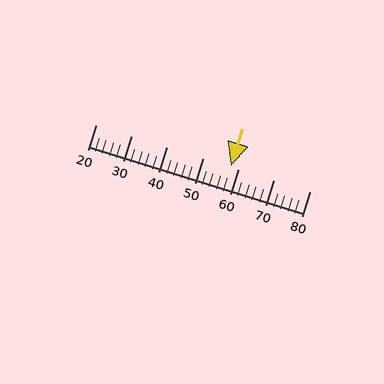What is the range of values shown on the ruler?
The ruler shows values from 20 to 80.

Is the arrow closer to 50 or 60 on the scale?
The arrow is closer to 60.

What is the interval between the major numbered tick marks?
The major tick marks are spaced 10 units apart.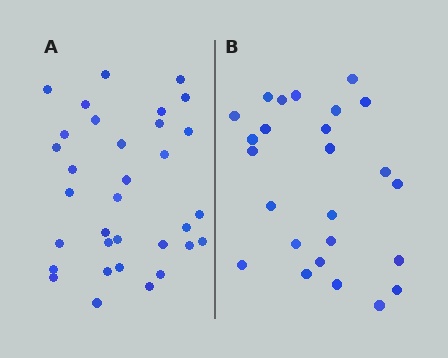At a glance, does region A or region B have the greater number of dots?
Region A (the left region) has more dots.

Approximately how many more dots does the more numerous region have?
Region A has roughly 8 or so more dots than region B.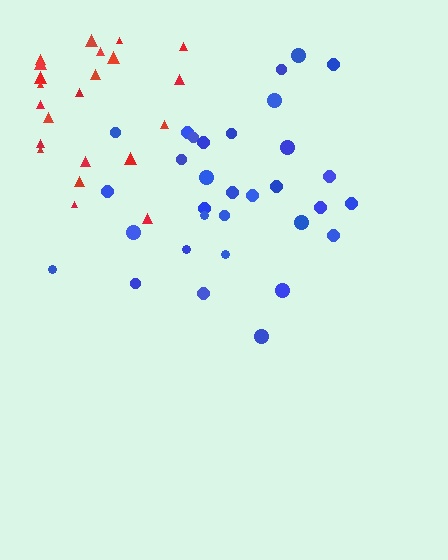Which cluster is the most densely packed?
Blue.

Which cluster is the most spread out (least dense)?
Red.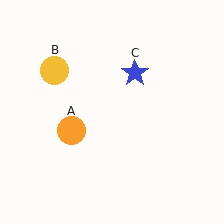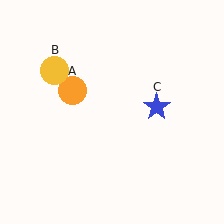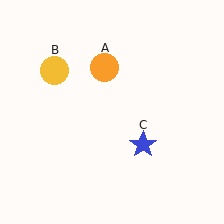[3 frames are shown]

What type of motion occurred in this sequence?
The orange circle (object A), blue star (object C) rotated clockwise around the center of the scene.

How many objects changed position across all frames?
2 objects changed position: orange circle (object A), blue star (object C).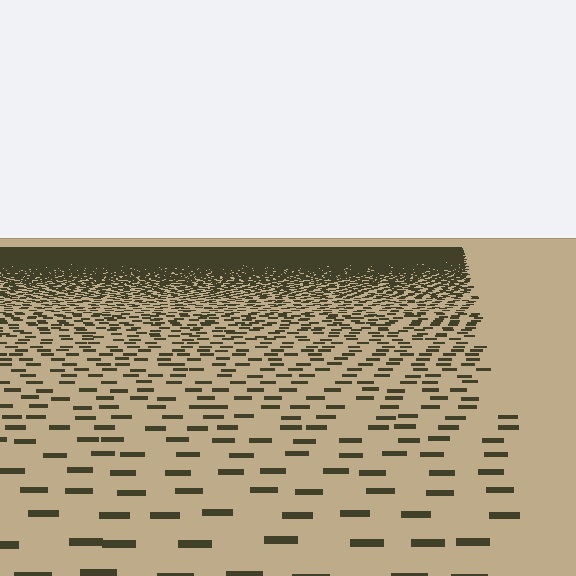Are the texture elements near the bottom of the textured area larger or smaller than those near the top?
Larger. Near the bottom, elements are closer to the viewer and appear at a bigger on-screen size.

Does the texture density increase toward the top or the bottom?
Density increases toward the top.